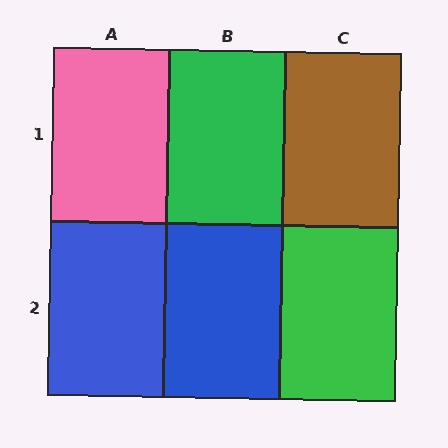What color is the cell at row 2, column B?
Blue.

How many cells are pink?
1 cell is pink.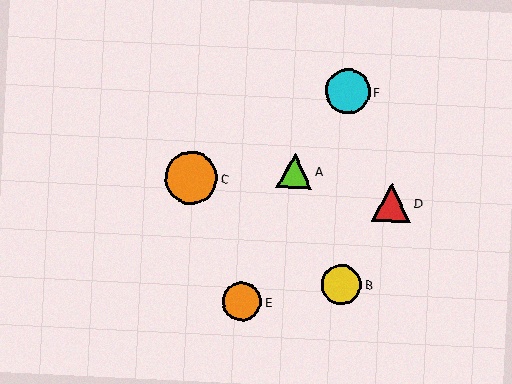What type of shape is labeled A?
Shape A is a lime triangle.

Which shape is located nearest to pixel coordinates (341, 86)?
The cyan circle (labeled F) at (347, 91) is nearest to that location.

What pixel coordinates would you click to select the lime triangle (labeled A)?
Click at (294, 171) to select the lime triangle A.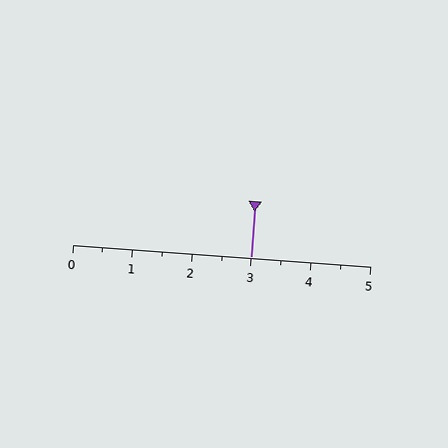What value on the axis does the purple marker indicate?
The marker indicates approximately 3.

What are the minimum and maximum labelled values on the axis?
The axis runs from 0 to 5.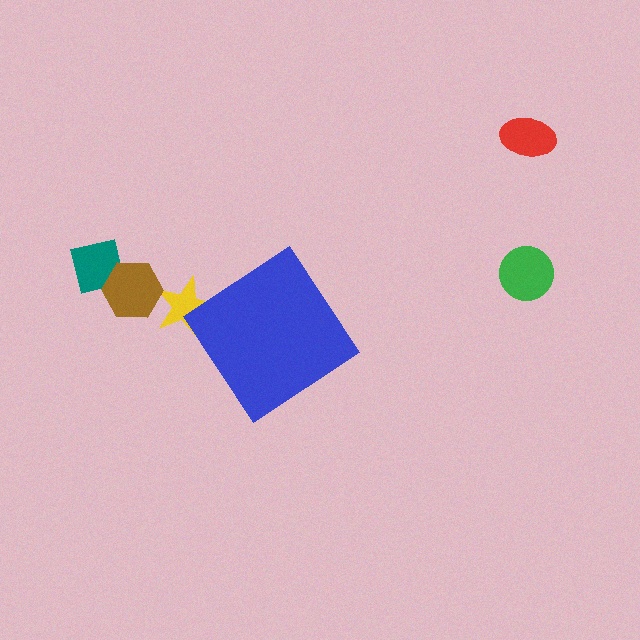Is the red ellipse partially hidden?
No, the red ellipse is fully visible.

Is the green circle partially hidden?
No, the green circle is fully visible.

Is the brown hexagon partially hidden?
No, the brown hexagon is fully visible.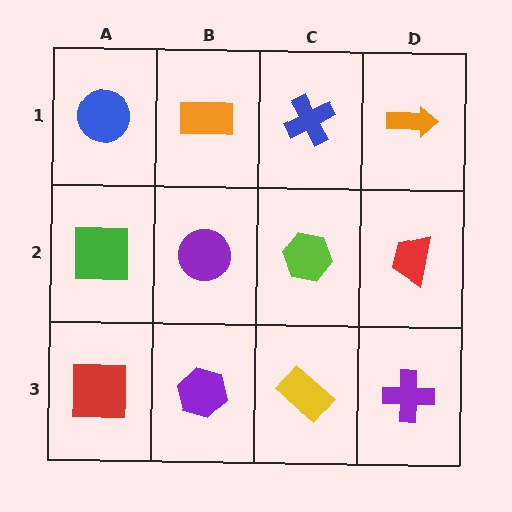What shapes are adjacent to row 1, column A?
A green square (row 2, column A), an orange rectangle (row 1, column B).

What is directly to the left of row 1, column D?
A blue cross.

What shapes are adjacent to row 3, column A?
A green square (row 2, column A), a purple hexagon (row 3, column B).